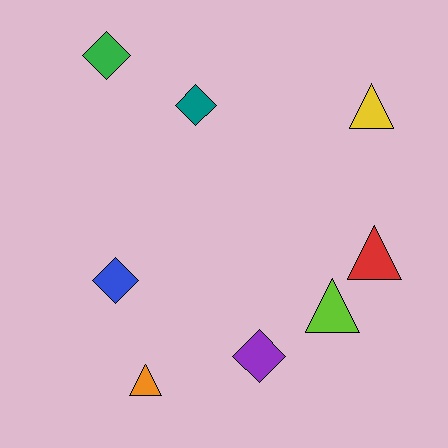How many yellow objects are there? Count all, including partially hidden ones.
There is 1 yellow object.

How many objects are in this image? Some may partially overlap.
There are 8 objects.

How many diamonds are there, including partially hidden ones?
There are 4 diamonds.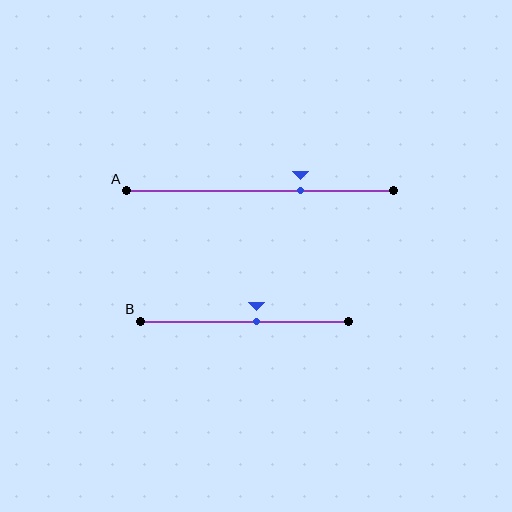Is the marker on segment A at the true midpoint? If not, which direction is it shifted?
No, the marker on segment A is shifted to the right by about 15% of the segment length.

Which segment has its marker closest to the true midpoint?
Segment B has its marker closest to the true midpoint.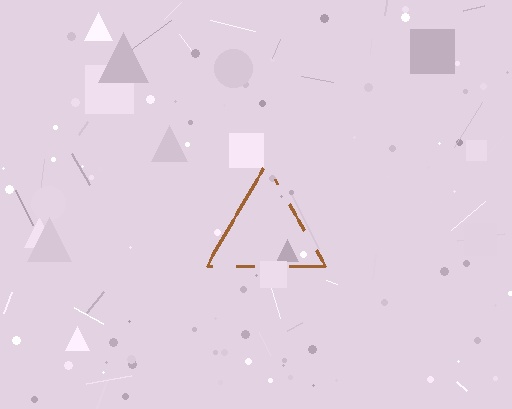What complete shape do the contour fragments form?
The contour fragments form a triangle.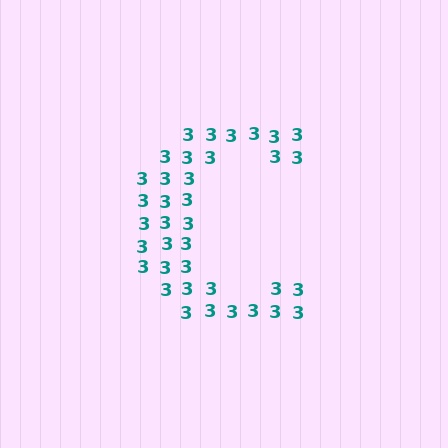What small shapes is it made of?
It is made of small digit 3's.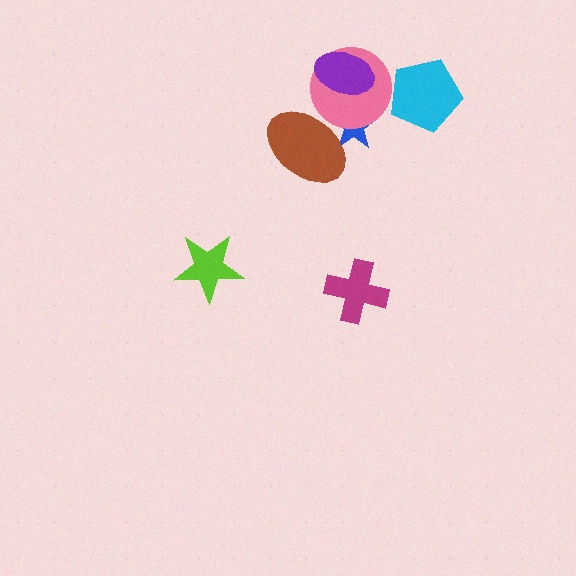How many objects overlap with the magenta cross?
0 objects overlap with the magenta cross.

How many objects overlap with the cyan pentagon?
0 objects overlap with the cyan pentagon.